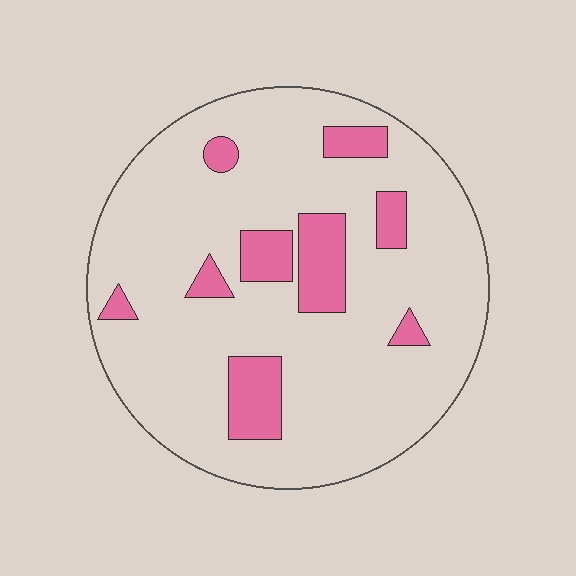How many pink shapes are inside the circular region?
9.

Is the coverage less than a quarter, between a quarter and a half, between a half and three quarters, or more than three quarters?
Less than a quarter.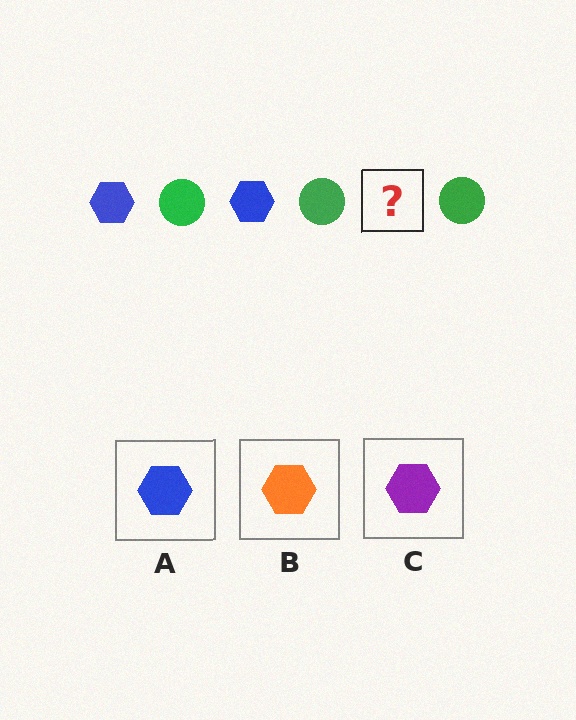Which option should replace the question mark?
Option A.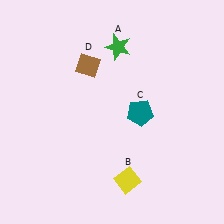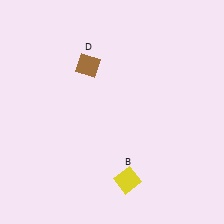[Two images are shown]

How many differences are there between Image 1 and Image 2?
There are 2 differences between the two images.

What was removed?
The green star (A), the teal pentagon (C) were removed in Image 2.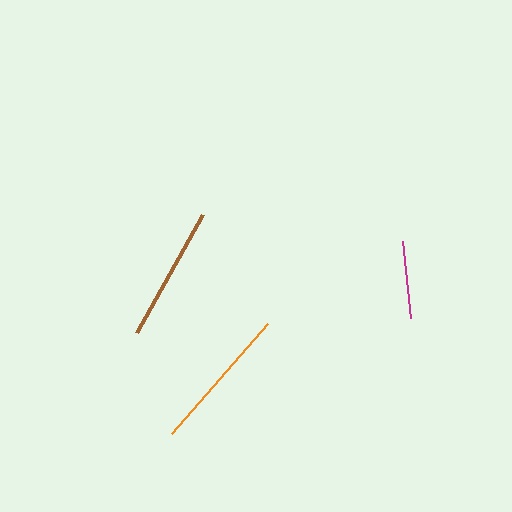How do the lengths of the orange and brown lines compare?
The orange and brown lines are approximately the same length.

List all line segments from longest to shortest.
From longest to shortest: orange, brown, magenta.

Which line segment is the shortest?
The magenta line is the shortest at approximately 77 pixels.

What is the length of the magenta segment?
The magenta segment is approximately 77 pixels long.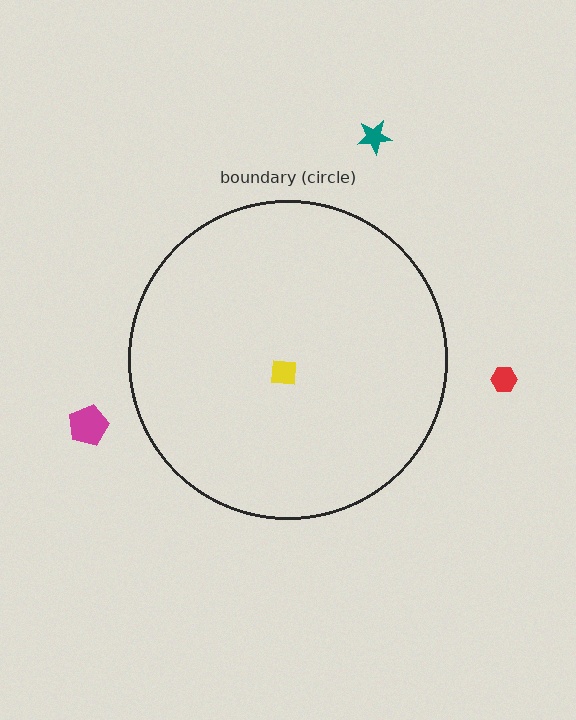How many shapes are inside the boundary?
1 inside, 3 outside.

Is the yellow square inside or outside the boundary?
Inside.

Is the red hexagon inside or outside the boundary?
Outside.